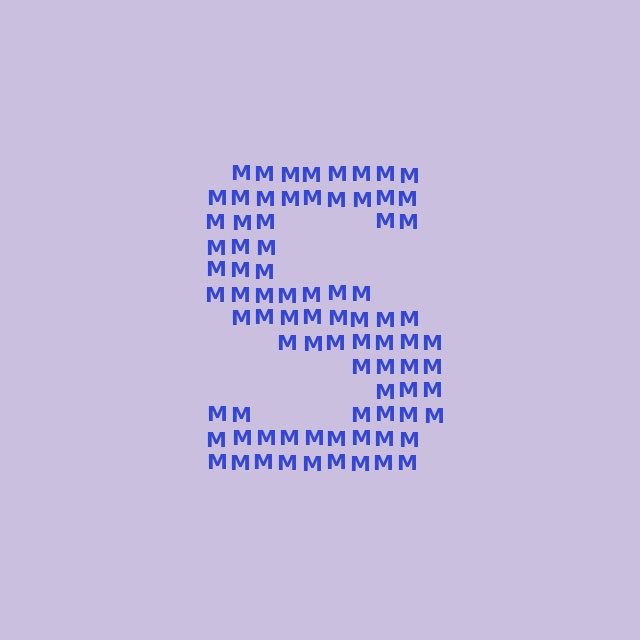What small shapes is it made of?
It is made of small letter M's.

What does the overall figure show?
The overall figure shows the letter S.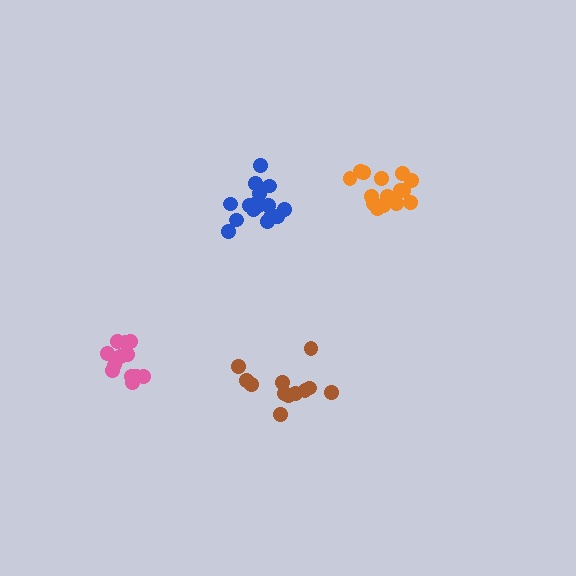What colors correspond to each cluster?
The clusters are colored: orange, blue, brown, pink.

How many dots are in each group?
Group 1: 15 dots, Group 2: 16 dots, Group 3: 12 dots, Group 4: 14 dots (57 total).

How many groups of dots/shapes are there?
There are 4 groups.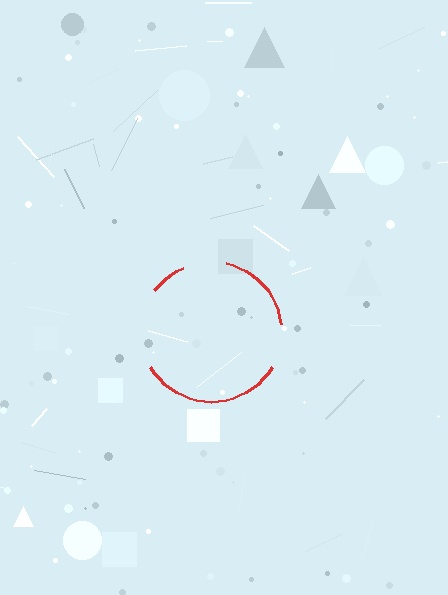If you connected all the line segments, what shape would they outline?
They would outline a circle.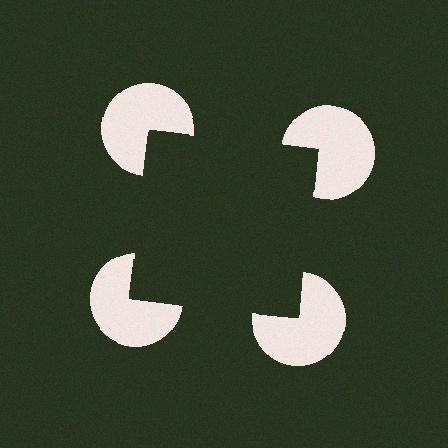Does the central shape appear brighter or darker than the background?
It typically appears slightly darker than the background, even though no actual brightness change is drawn.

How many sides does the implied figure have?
4 sides.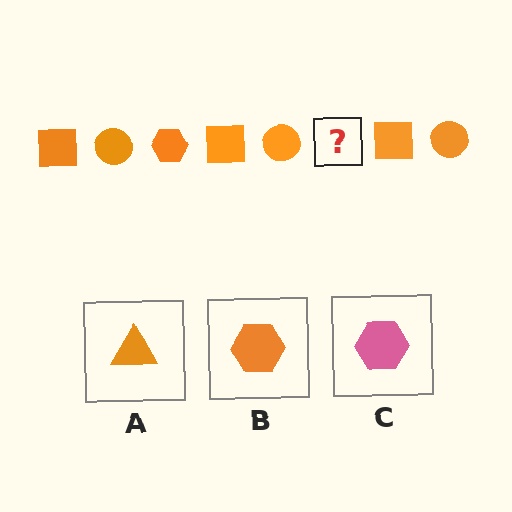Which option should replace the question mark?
Option B.